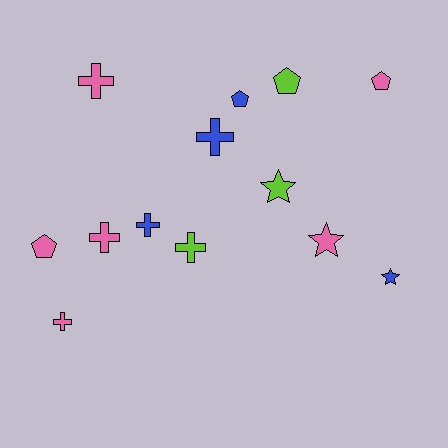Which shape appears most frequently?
Cross, with 6 objects.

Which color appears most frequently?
Pink, with 6 objects.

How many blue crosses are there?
There are 2 blue crosses.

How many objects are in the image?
There are 13 objects.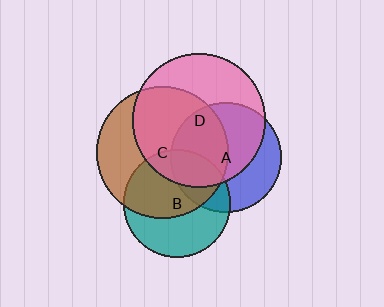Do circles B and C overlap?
Yes.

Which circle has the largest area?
Circle D (pink).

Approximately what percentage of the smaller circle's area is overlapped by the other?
Approximately 55%.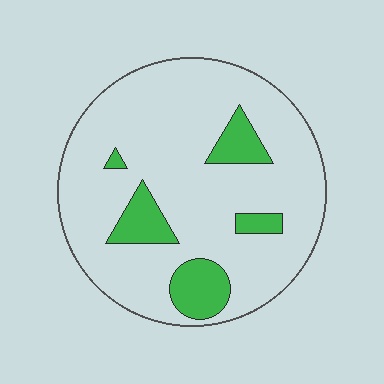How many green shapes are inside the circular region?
5.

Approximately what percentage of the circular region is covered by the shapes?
Approximately 15%.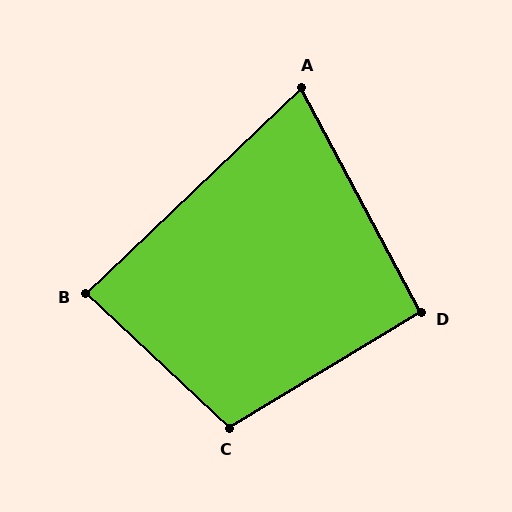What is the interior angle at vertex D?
Approximately 93 degrees (approximately right).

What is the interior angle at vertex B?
Approximately 87 degrees (approximately right).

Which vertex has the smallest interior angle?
A, at approximately 74 degrees.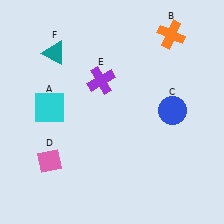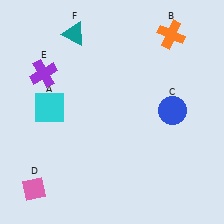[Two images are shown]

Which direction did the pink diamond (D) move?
The pink diamond (D) moved down.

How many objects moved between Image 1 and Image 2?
3 objects moved between the two images.